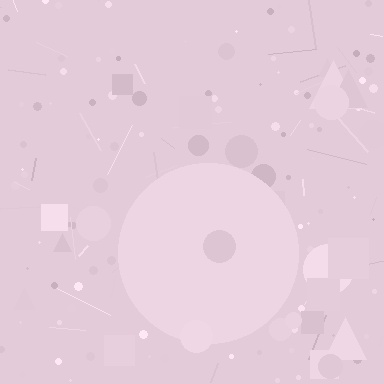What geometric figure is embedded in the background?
A circle is embedded in the background.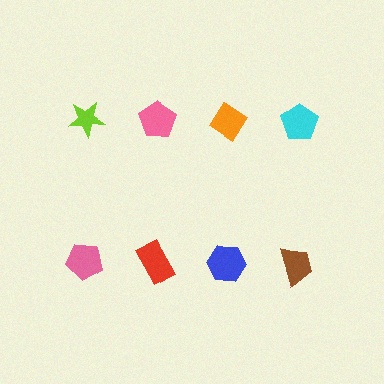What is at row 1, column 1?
A lime star.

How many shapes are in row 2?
4 shapes.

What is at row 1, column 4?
A cyan pentagon.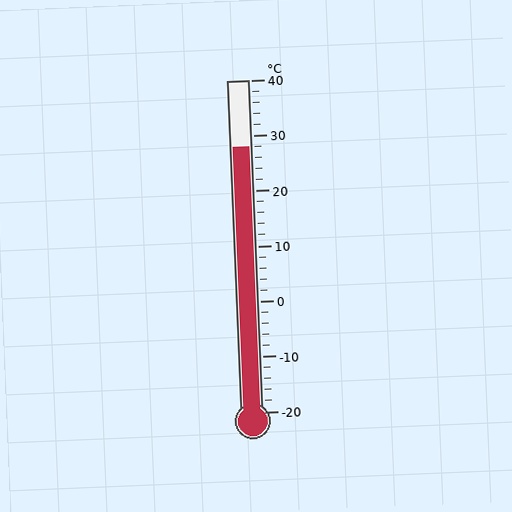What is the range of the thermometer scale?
The thermometer scale ranges from -20°C to 40°C.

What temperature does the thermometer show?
The thermometer shows approximately 28°C.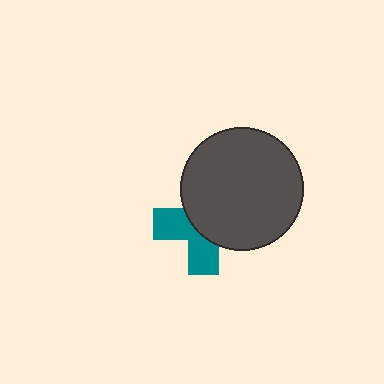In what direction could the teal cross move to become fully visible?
The teal cross could move toward the lower-left. That would shift it out from behind the dark gray circle entirely.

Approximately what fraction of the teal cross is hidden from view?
Roughly 57% of the teal cross is hidden behind the dark gray circle.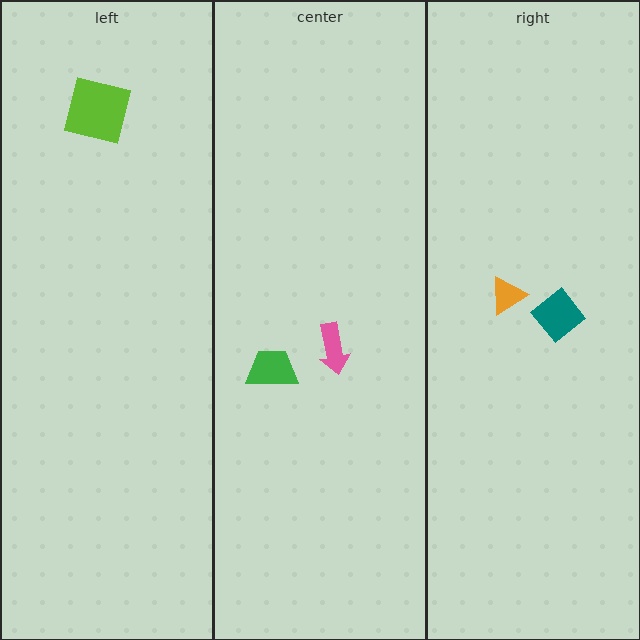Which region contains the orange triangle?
The right region.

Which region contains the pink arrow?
The center region.